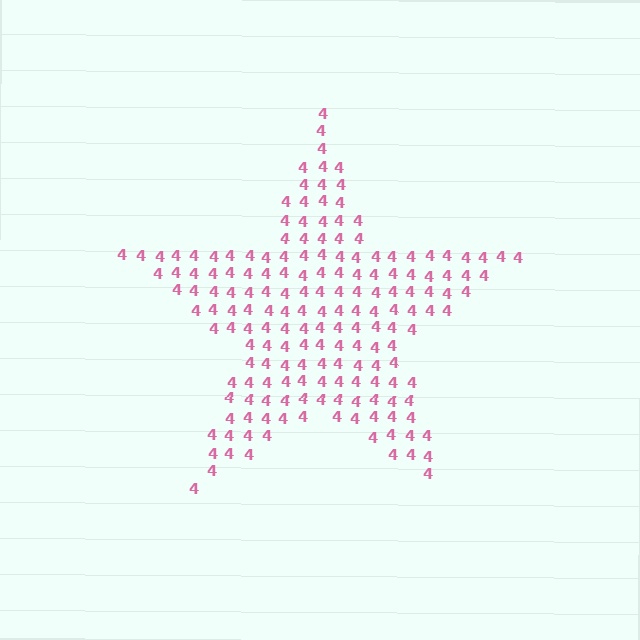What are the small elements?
The small elements are digit 4's.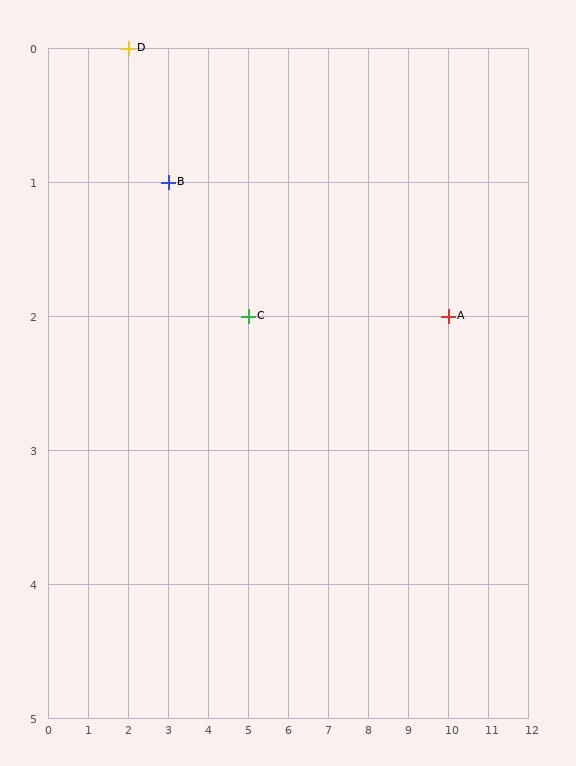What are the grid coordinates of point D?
Point D is at grid coordinates (2, 0).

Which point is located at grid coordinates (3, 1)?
Point B is at (3, 1).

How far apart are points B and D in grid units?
Points B and D are 1 column and 1 row apart (about 1.4 grid units diagonally).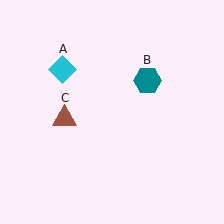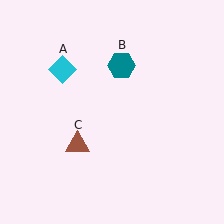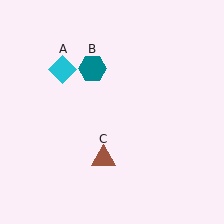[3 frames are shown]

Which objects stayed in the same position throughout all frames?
Cyan diamond (object A) remained stationary.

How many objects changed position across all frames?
2 objects changed position: teal hexagon (object B), brown triangle (object C).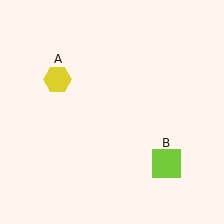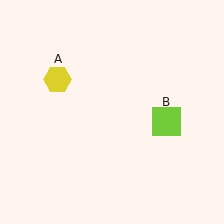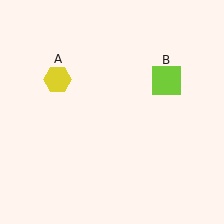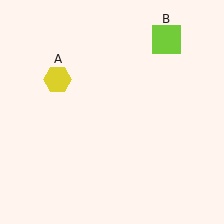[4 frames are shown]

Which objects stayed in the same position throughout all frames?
Yellow hexagon (object A) remained stationary.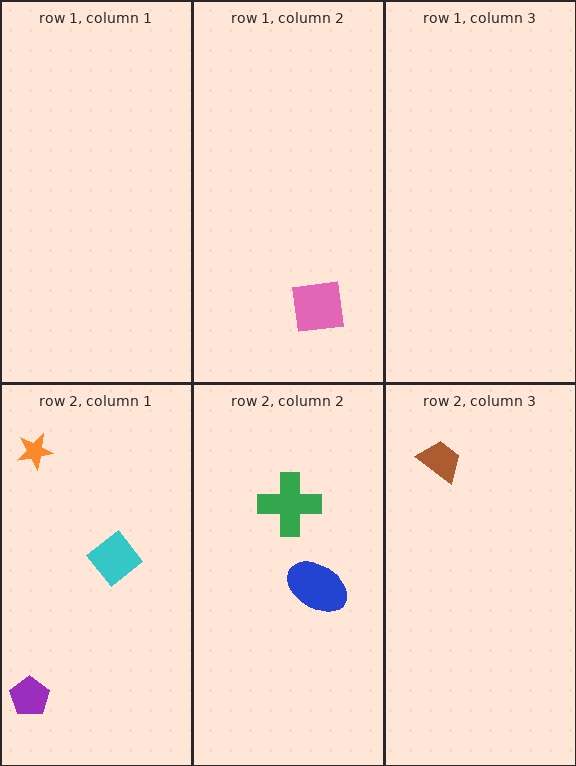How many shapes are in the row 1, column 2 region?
1.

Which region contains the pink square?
The row 1, column 2 region.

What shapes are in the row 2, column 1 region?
The cyan diamond, the orange star, the purple pentagon.